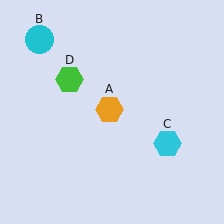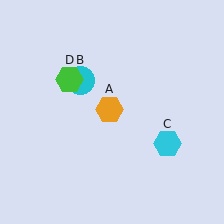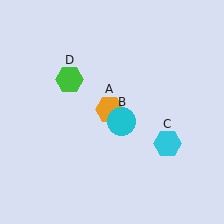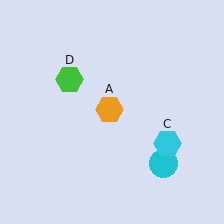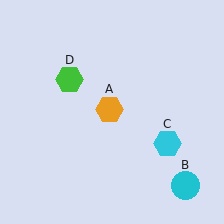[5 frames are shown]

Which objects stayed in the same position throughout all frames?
Orange hexagon (object A) and cyan hexagon (object C) and green hexagon (object D) remained stationary.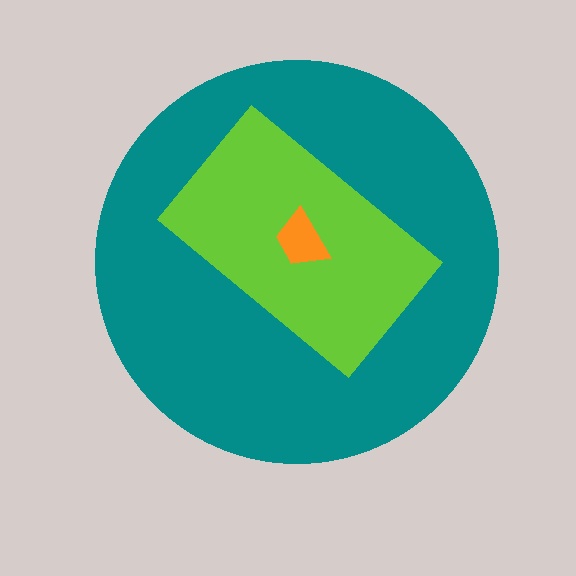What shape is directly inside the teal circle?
The lime rectangle.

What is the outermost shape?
The teal circle.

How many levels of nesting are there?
3.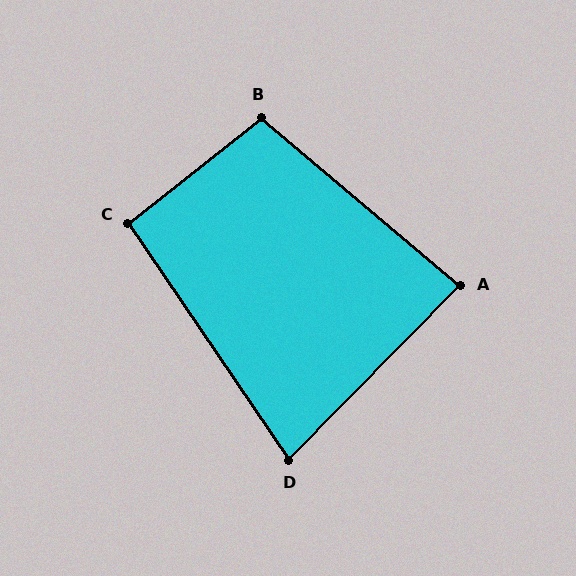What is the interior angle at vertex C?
Approximately 94 degrees (approximately right).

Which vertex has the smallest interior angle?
D, at approximately 79 degrees.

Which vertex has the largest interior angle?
B, at approximately 101 degrees.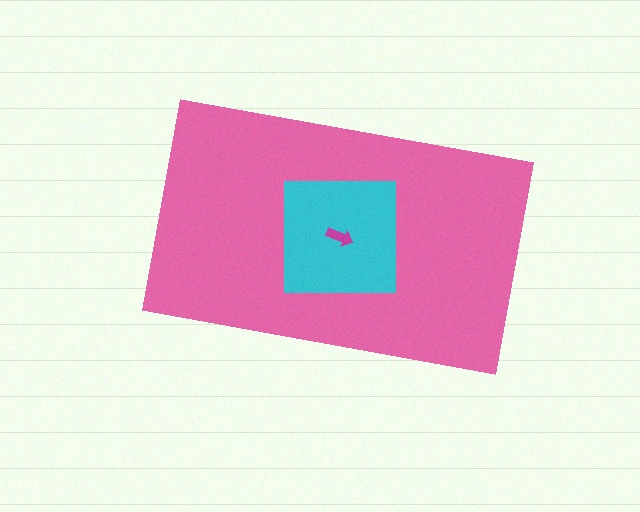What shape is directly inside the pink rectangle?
The cyan square.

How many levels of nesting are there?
3.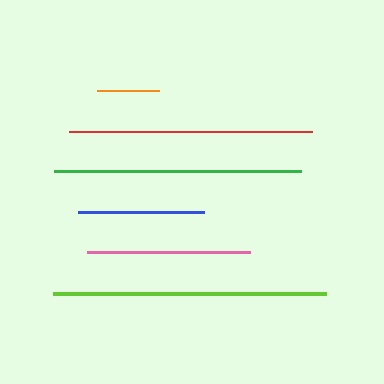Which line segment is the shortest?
The orange line is the shortest at approximately 62 pixels.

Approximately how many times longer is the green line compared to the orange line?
The green line is approximately 4.0 times the length of the orange line.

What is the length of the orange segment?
The orange segment is approximately 62 pixels long.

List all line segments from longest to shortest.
From longest to shortest: lime, green, red, pink, blue, orange.